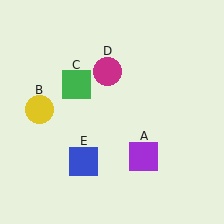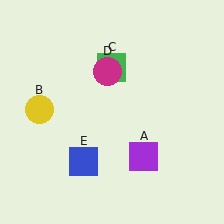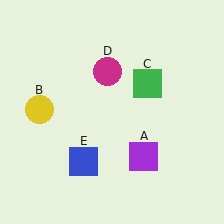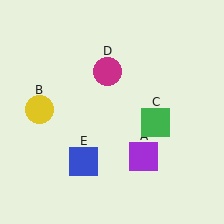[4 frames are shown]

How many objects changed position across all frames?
1 object changed position: green square (object C).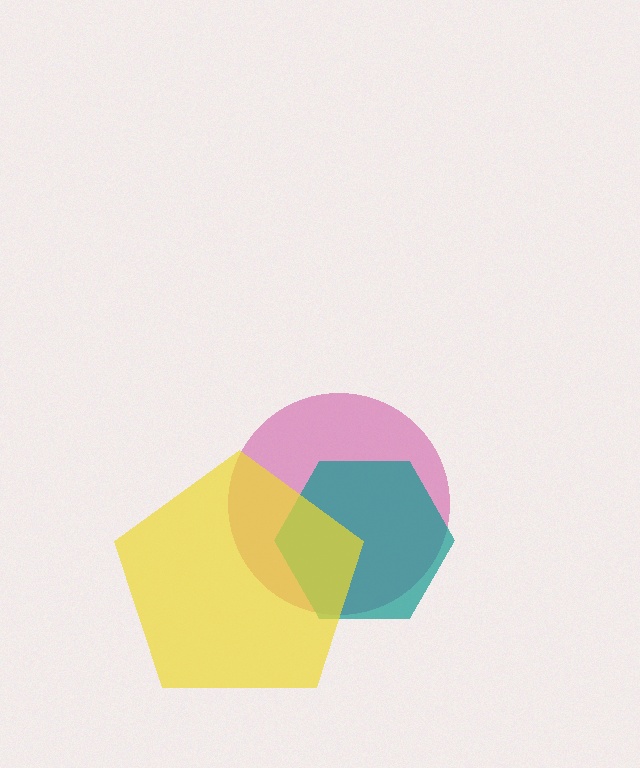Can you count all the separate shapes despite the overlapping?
Yes, there are 3 separate shapes.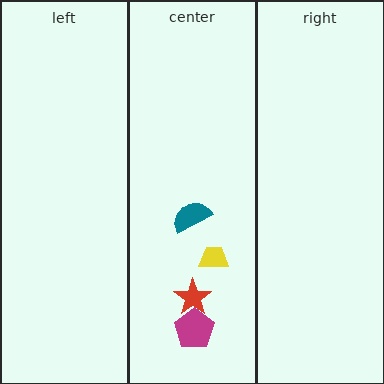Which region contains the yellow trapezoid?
The center region.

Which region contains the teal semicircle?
The center region.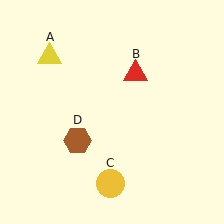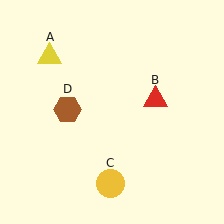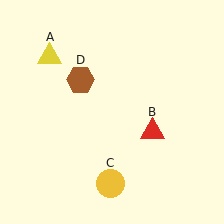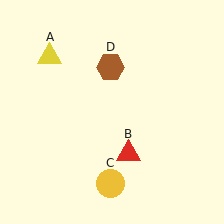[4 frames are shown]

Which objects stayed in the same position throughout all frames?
Yellow triangle (object A) and yellow circle (object C) remained stationary.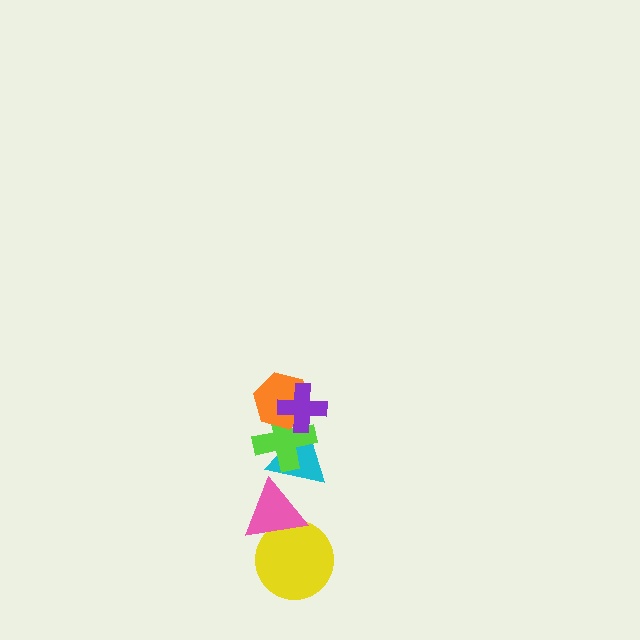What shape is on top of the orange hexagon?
The purple cross is on top of the orange hexagon.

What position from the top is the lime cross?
The lime cross is 3rd from the top.